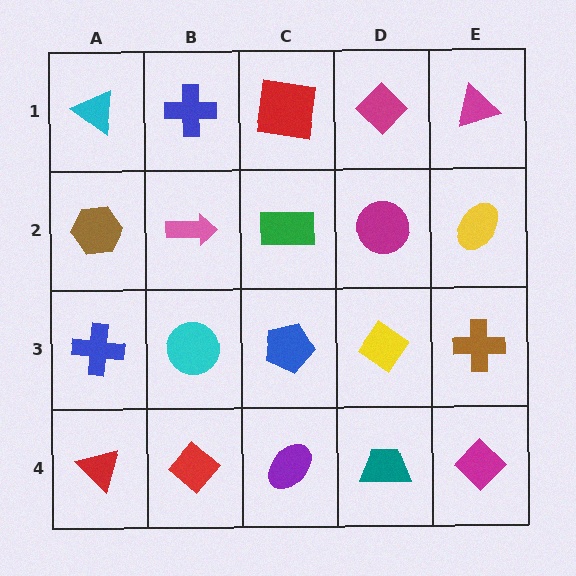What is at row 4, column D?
A teal trapezoid.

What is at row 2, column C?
A green rectangle.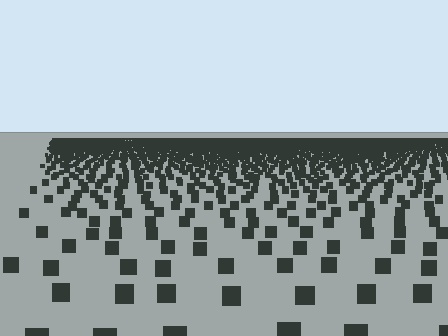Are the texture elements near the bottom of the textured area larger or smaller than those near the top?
Larger. Near the bottom, elements are closer to the viewer and appear at a bigger on-screen size.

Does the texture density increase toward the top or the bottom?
Density increases toward the top.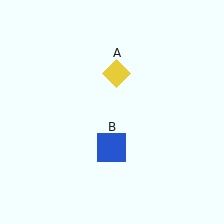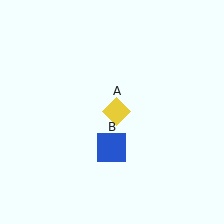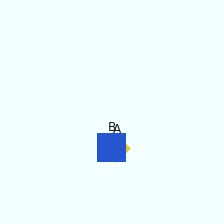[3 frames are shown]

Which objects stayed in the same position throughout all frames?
Blue square (object B) remained stationary.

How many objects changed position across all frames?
1 object changed position: yellow diamond (object A).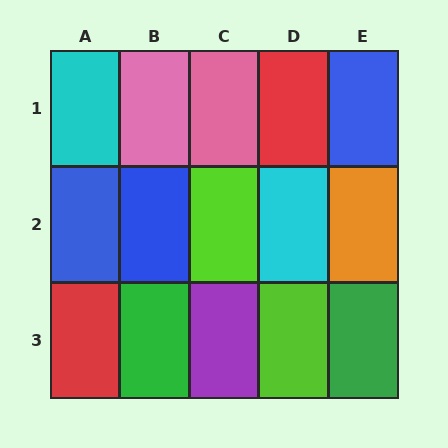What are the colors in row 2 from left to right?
Blue, blue, lime, cyan, orange.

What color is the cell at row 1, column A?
Cyan.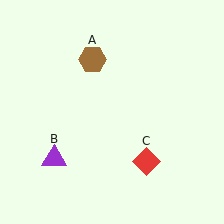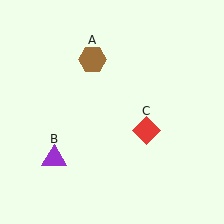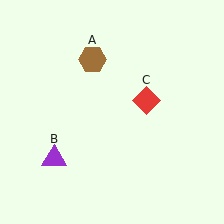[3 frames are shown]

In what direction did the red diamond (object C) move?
The red diamond (object C) moved up.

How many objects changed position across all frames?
1 object changed position: red diamond (object C).